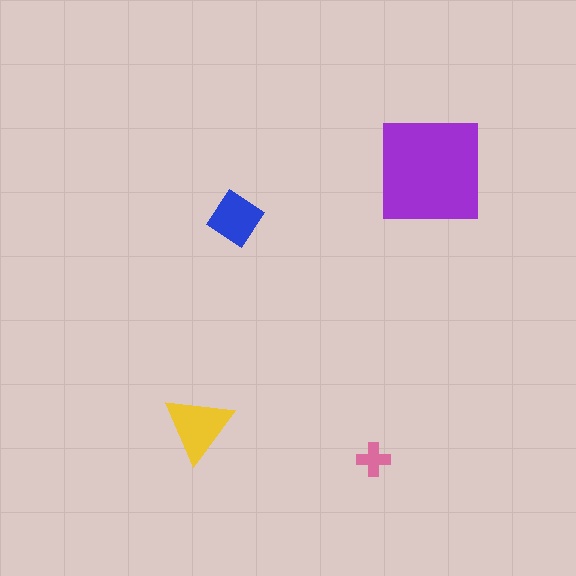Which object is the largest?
The purple square.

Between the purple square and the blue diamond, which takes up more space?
The purple square.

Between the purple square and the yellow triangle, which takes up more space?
The purple square.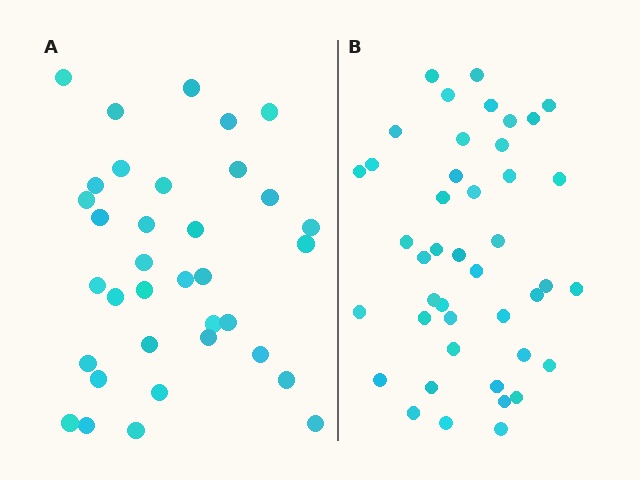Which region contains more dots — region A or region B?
Region B (the right region) has more dots.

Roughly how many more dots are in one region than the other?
Region B has roughly 8 or so more dots than region A.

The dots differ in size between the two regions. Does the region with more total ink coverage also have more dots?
No. Region A has more total ink coverage because its dots are larger, but region B actually contains more individual dots. Total area can be misleading — the number of items is what matters here.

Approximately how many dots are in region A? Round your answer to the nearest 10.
About 40 dots. (The exact count is 35, which rounds to 40.)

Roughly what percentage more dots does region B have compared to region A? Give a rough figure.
About 25% more.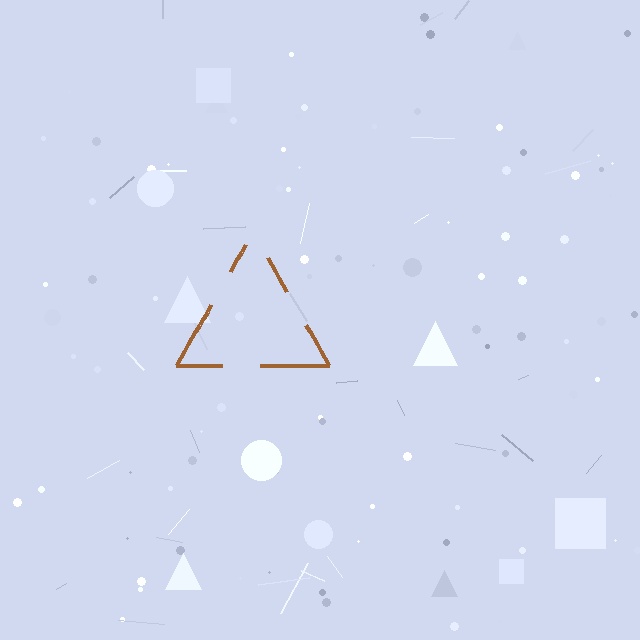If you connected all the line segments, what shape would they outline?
They would outline a triangle.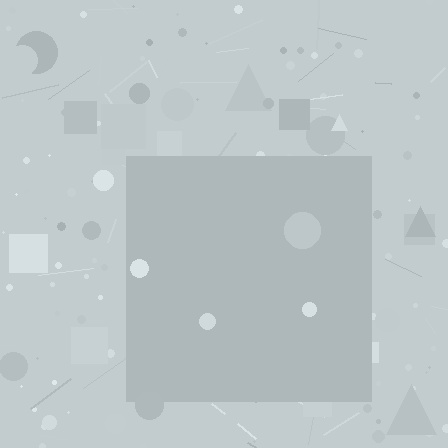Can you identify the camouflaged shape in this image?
The camouflaged shape is a square.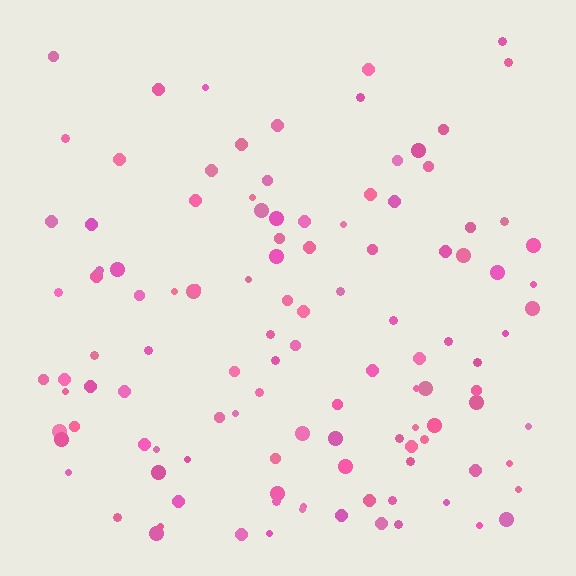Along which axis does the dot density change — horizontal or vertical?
Vertical.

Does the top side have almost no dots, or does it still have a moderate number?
Still a moderate number, just noticeably fewer than the bottom.